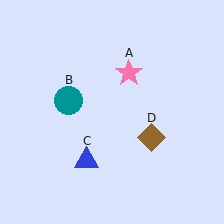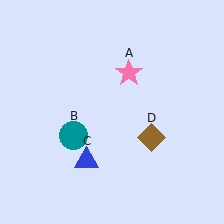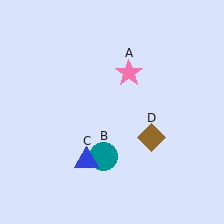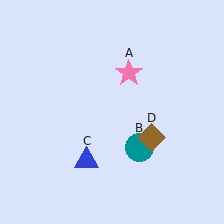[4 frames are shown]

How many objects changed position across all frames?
1 object changed position: teal circle (object B).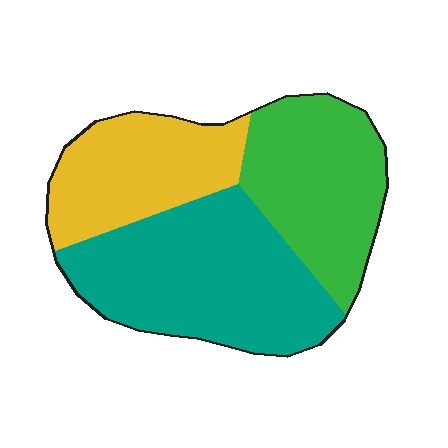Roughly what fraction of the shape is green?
Green takes up about one third (1/3) of the shape.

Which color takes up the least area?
Yellow, at roughly 25%.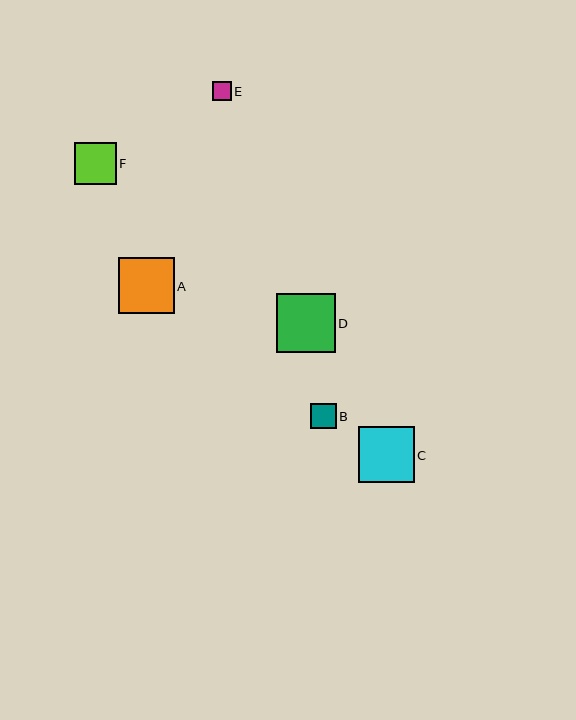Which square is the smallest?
Square E is the smallest with a size of approximately 19 pixels.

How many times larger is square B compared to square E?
Square B is approximately 1.4 times the size of square E.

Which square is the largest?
Square D is the largest with a size of approximately 59 pixels.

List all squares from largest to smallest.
From largest to smallest: D, A, C, F, B, E.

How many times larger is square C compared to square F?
Square C is approximately 1.3 times the size of square F.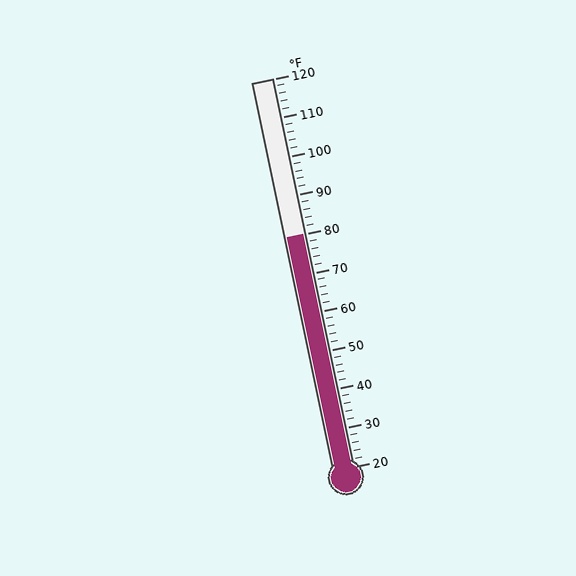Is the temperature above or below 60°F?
The temperature is above 60°F.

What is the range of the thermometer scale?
The thermometer scale ranges from 20°F to 120°F.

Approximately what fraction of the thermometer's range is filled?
The thermometer is filled to approximately 60% of its range.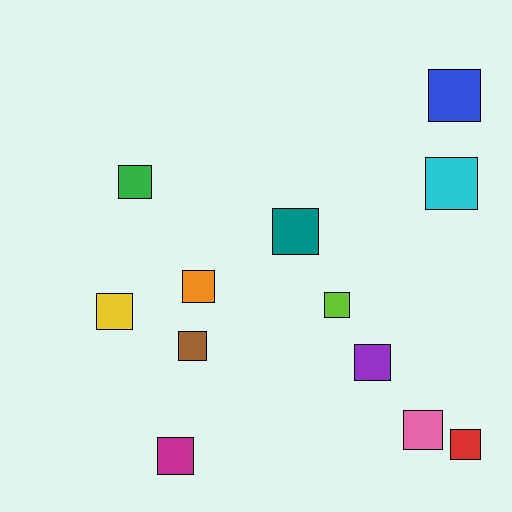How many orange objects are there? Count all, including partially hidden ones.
There is 1 orange object.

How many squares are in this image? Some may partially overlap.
There are 12 squares.